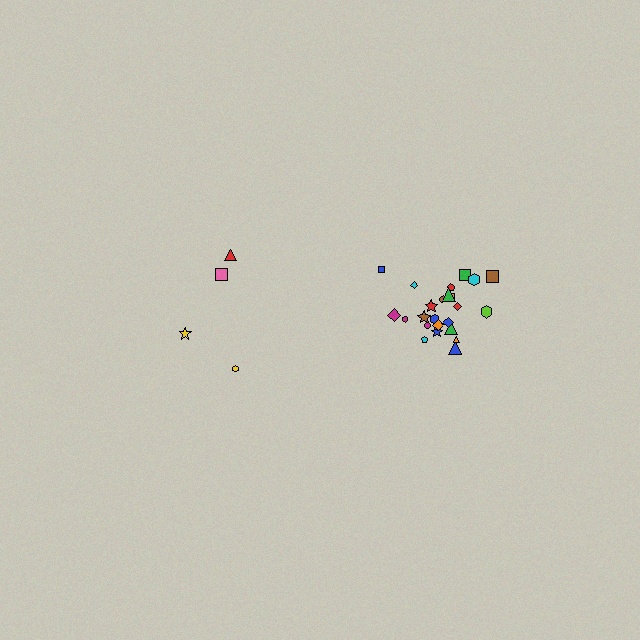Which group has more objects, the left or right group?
The right group.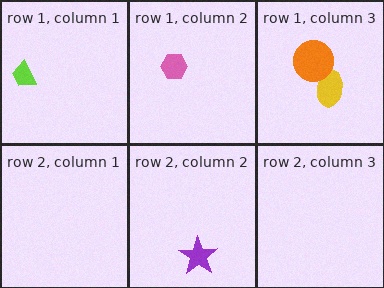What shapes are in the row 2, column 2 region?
The purple star.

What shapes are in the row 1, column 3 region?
The yellow ellipse, the orange circle.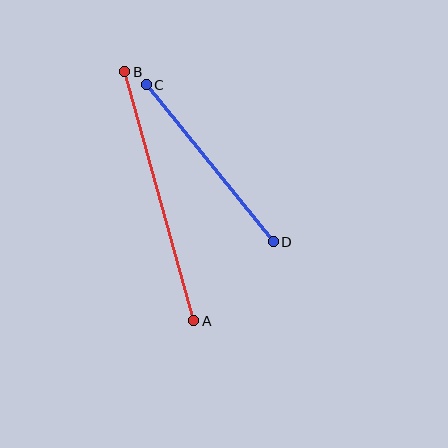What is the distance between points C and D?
The distance is approximately 202 pixels.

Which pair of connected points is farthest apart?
Points A and B are farthest apart.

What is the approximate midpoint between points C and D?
The midpoint is at approximately (210, 163) pixels.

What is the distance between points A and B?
The distance is approximately 259 pixels.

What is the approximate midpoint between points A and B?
The midpoint is at approximately (159, 196) pixels.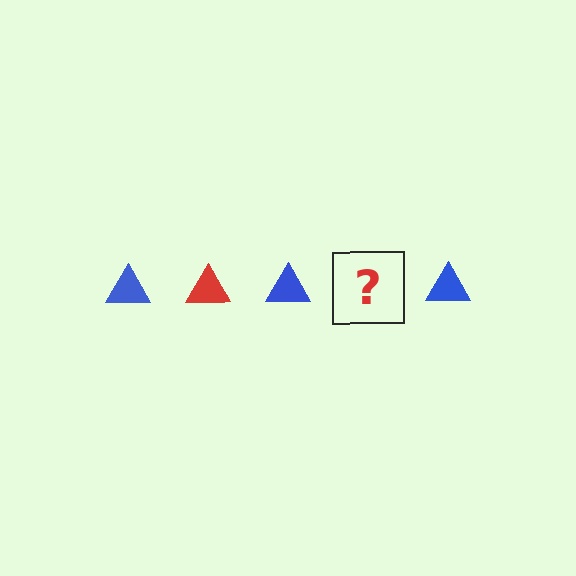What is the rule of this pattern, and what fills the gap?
The rule is that the pattern cycles through blue, red triangles. The gap should be filled with a red triangle.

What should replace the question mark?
The question mark should be replaced with a red triangle.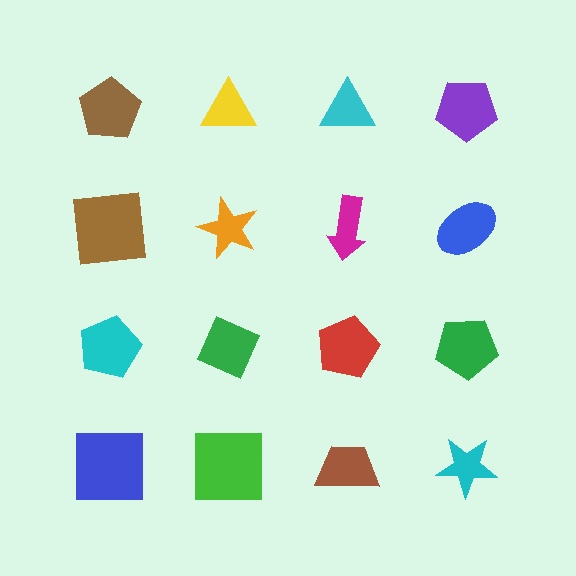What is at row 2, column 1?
A brown square.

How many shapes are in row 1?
4 shapes.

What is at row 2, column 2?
An orange star.